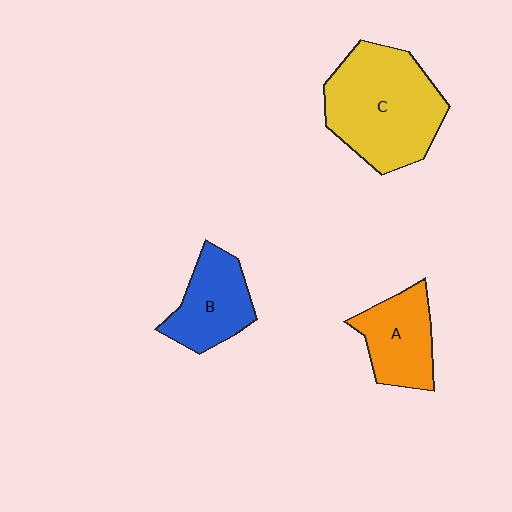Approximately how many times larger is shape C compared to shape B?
Approximately 1.9 times.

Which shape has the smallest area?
Shape B (blue).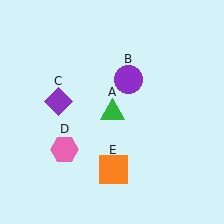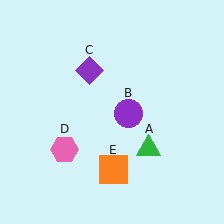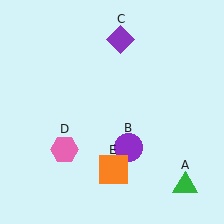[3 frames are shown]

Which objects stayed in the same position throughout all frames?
Pink hexagon (object D) and orange square (object E) remained stationary.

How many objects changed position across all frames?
3 objects changed position: green triangle (object A), purple circle (object B), purple diamond (object C).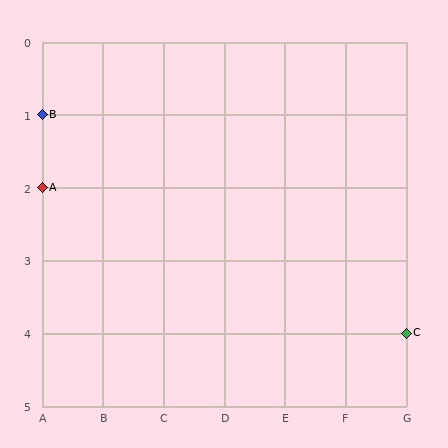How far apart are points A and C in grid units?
Points A and C are 6 columns and 2 rows apart (about 6.3 grid units diagonally).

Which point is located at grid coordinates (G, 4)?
Point C is at (G, 4).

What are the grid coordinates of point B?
Point B is at grid coordinates (A, 1).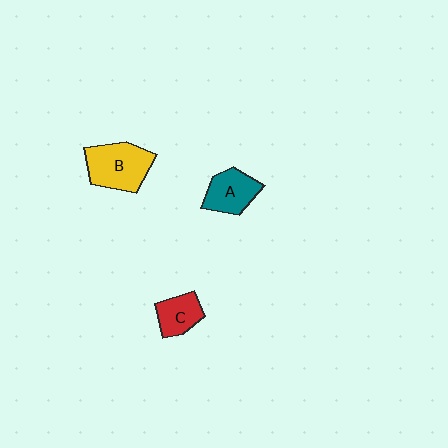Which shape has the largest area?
Shape B (yellow).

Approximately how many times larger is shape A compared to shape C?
Approximately 1.2 times.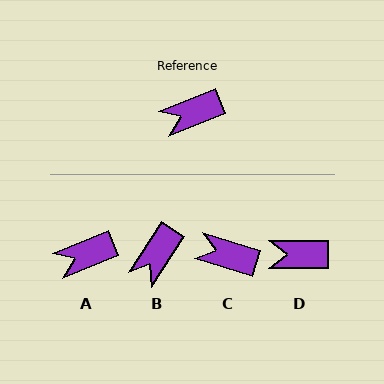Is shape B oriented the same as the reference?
No, it is off by about 36 degrees.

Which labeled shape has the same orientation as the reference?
A.